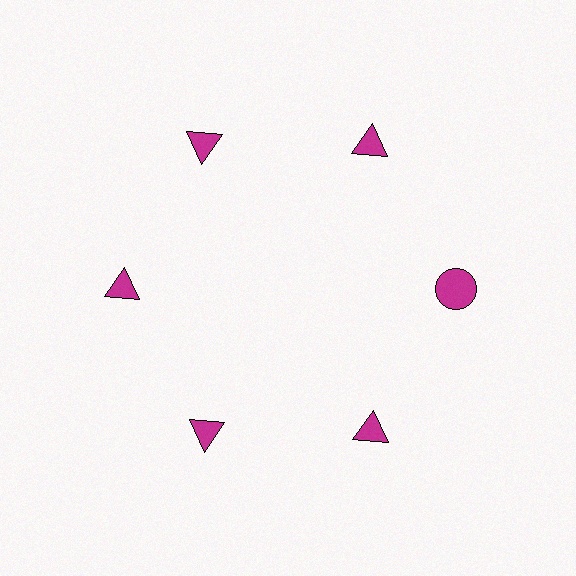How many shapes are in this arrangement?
There are 6 shapes arranged in a ring pattern.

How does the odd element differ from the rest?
It has a different shape: circle instead of triangle.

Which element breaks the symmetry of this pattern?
The magenta circle at roughly the 3 o'clock position breaks the symmetry. All other shapes are magenta triangles.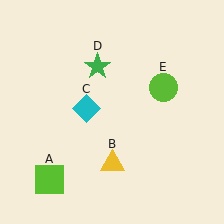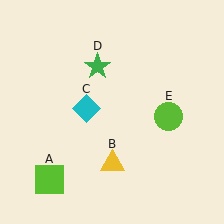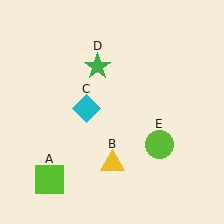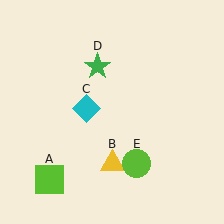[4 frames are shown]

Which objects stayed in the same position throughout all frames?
Lime square (object A) and yellow triangle (object B) and cyan diamond (object C) and green star (object D) remained stationary.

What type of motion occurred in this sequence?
The lime circle (object E) rotated clockwise around the center of the scene.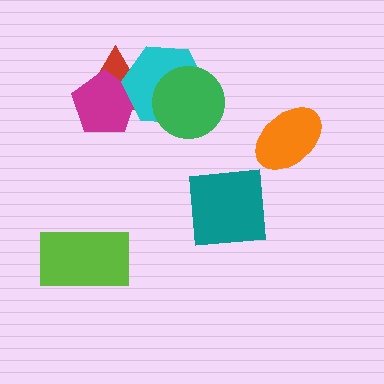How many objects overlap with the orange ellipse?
0 objects overlap with the orange ellipse.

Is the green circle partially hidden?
No, no other shape covers it.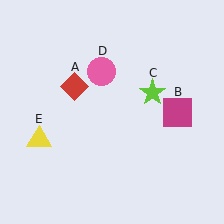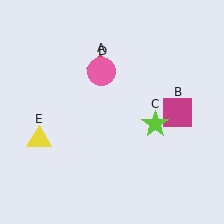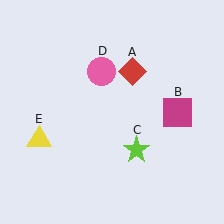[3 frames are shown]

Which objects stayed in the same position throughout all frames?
Magenta square (object B) and pink circle (object D) and yellow triangle (object E) remained stationary.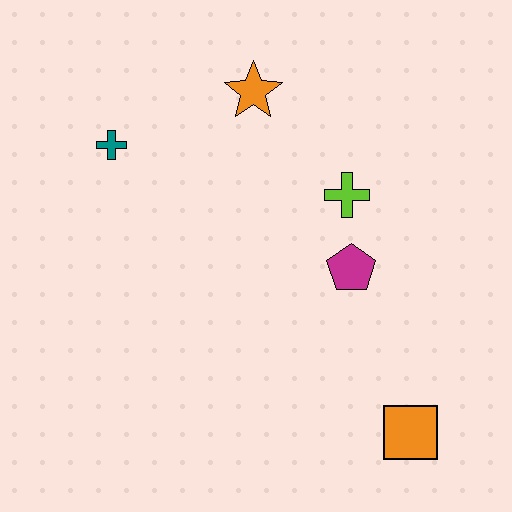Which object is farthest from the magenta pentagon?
The teal cross is farthest from the magenta pentagon.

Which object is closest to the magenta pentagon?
The lime cross is closest to the magenta pentagon.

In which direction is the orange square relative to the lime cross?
The orange square is below the lime cross.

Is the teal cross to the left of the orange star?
Yes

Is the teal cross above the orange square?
Yes